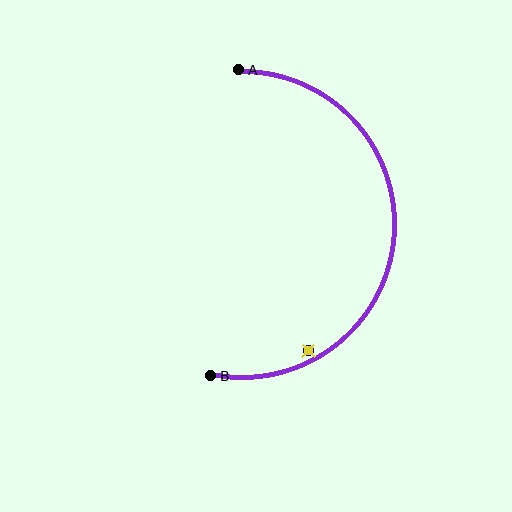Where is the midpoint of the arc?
The arc midpoint is the point on the curve farthest from the straight line joining A and B. It sits to the right of that line.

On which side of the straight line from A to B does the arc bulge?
The arc bulges to the right of the straight line connecting A and B.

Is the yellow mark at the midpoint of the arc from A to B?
No — the yellow mark does not lie on the arc at all. It sits slightly inside the curve.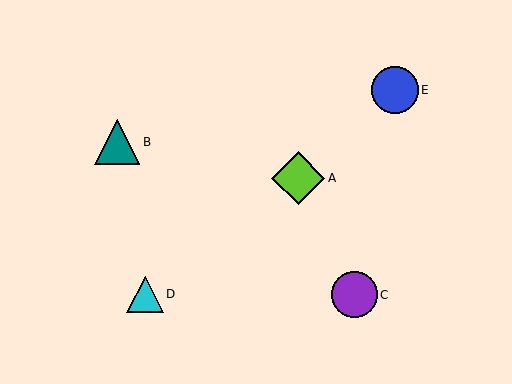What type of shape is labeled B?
Shape B is a teal triangle.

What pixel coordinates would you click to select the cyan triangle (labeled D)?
Click at (145, 294) to select the cyan triangle D.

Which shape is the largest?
The lime diamond (labeled A) is the largest.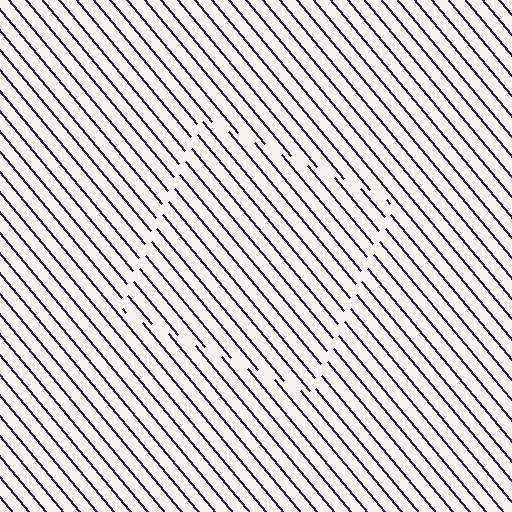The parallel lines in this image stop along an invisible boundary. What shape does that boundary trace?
An illusory square. The interior of the shape contains the same grating, shifted by half a period — the contour is defined by the phase discontinuity where line-ends from the inner and outer gratings abut.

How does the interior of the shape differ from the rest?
The interior of the shape contains the same grating, shifted by half a period — the contour is defined by the phase discontinuity where line-ends from the inner and outer gratings abut.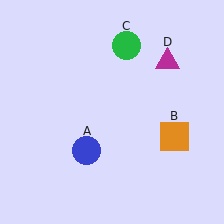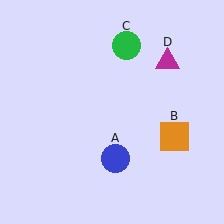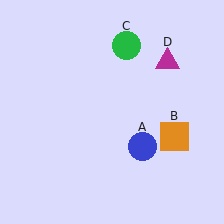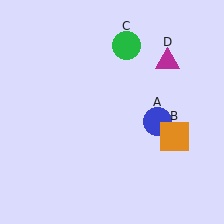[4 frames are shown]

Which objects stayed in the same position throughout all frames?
Orange square (object B) and green circle (object C) and magenta triangle (object D) remained stationary.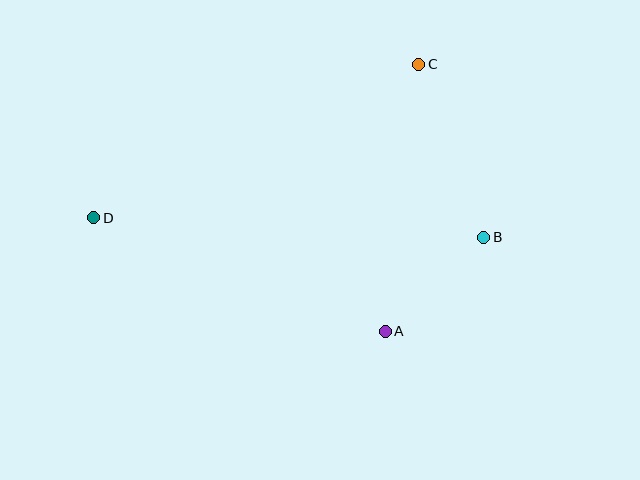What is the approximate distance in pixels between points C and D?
The distance between C and D is approximately 360 pixels.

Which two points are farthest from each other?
Points B and D are farthest from each other.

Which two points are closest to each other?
Points A and B are closest to each other.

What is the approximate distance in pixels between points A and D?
The distance between A and D is approximately 313 pixels.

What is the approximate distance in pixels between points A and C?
The distance between A and C is approximately 269 pixels.